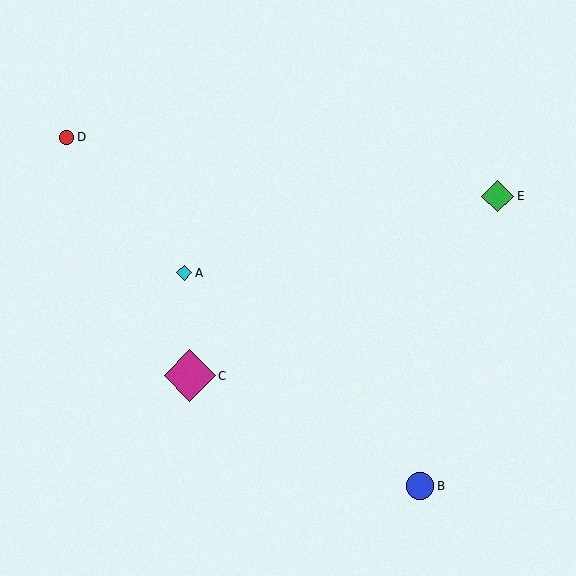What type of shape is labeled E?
Shape E is a green diamond.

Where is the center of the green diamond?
The center of the green diamond is at (498, 196).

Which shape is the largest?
The magenta diamond (labeled C) is the largest.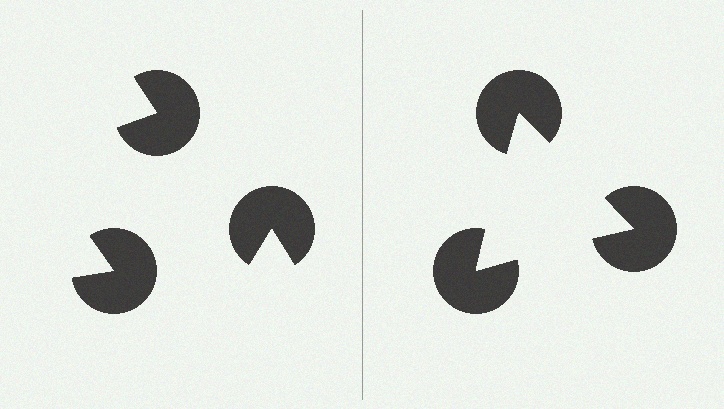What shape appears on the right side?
An illusory triangle.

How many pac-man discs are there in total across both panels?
6 — 3 on each side.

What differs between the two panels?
The pac-man discs are positioned identically on both sides; only the wedge orientations differ. On the right they align to a triangle; on the left they are misaligned.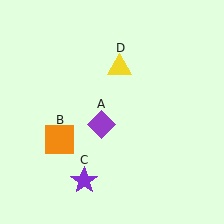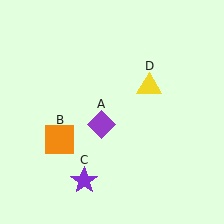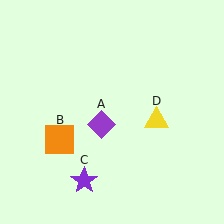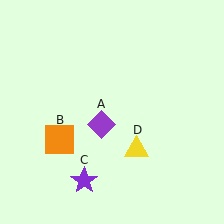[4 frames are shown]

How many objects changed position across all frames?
1 object changed position: yellow triangle (object D).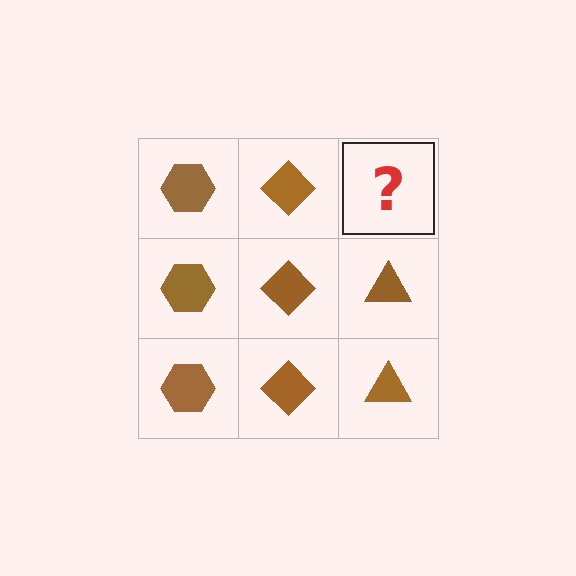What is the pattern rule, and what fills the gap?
The rule is that each column has a consistent shape. The gap should be filled with a brown triangle.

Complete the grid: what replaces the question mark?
The question mark should be replaced with a brown triangle.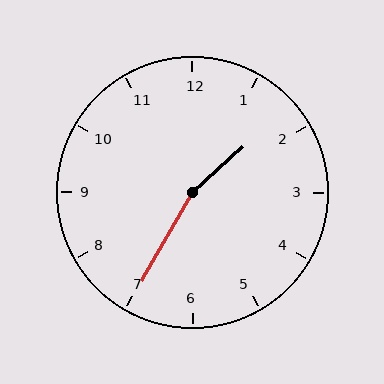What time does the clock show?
1:35.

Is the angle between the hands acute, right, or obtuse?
It is obtuse.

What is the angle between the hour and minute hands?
Approximately 162 degrees.